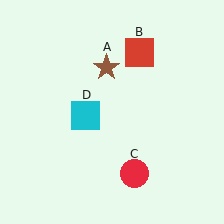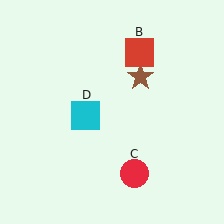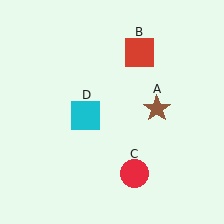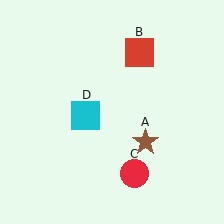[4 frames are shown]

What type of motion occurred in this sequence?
The brown star (object A) rotated clockwise around the center of the scene.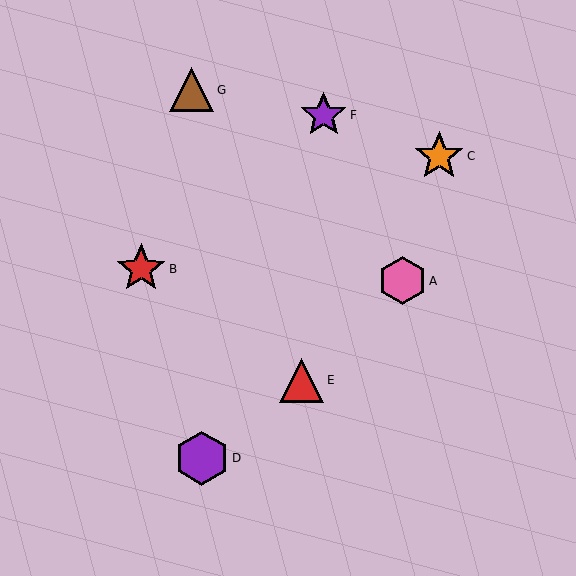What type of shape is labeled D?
Shape D is a purple hexagon.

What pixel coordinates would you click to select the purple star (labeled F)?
Click at (324, 115) to select the purple star F.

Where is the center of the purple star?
The center of the purple star is at (324, 115).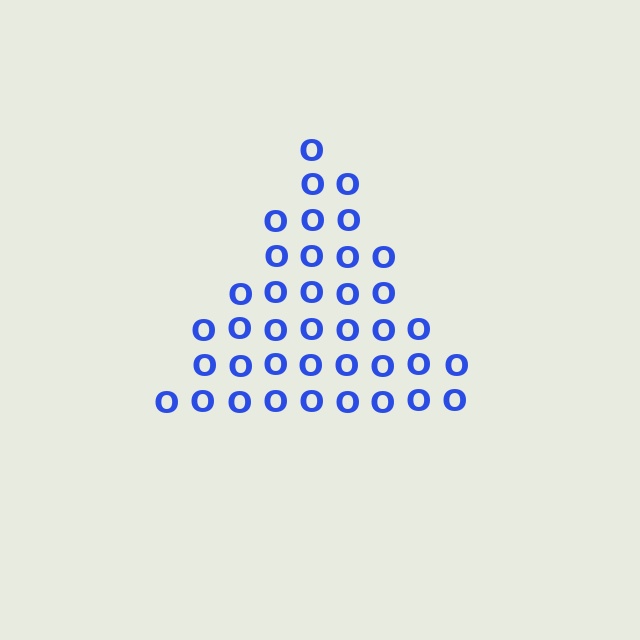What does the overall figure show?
The overall figure shows a triangle.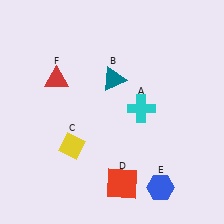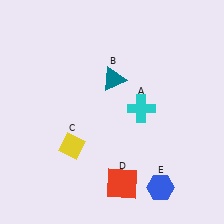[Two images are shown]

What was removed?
The red triangle (F) was removed in Image 2.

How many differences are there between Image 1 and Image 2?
There is 1 difference between the two images.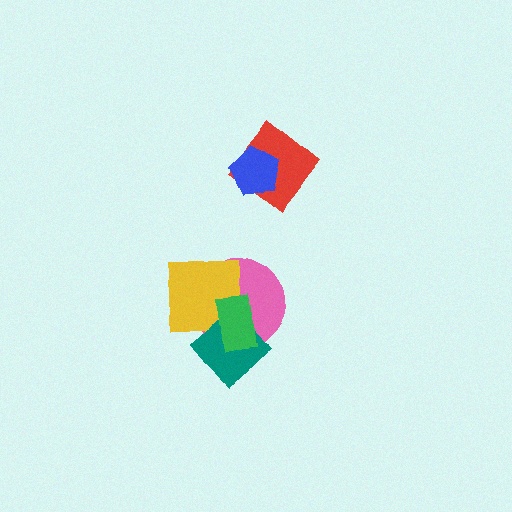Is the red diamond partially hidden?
Yes, it is partially covered by another shape.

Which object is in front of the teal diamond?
The green rectangle is in front of the teal diamond.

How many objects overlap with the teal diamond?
3 objects overlap with the teal diamond.